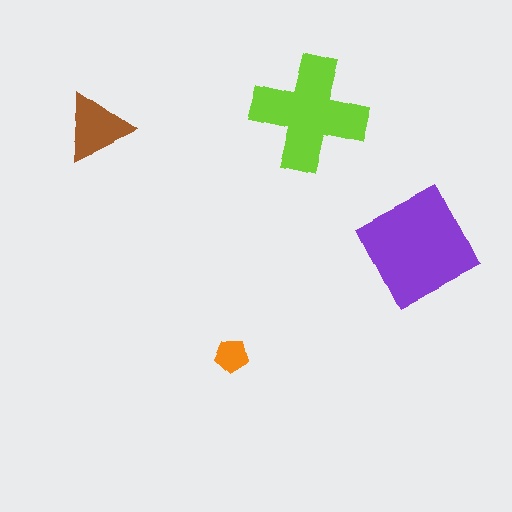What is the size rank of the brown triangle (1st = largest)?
3rd.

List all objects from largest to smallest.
The purple square, the lime cross, the brown triangle, the orange pentagon.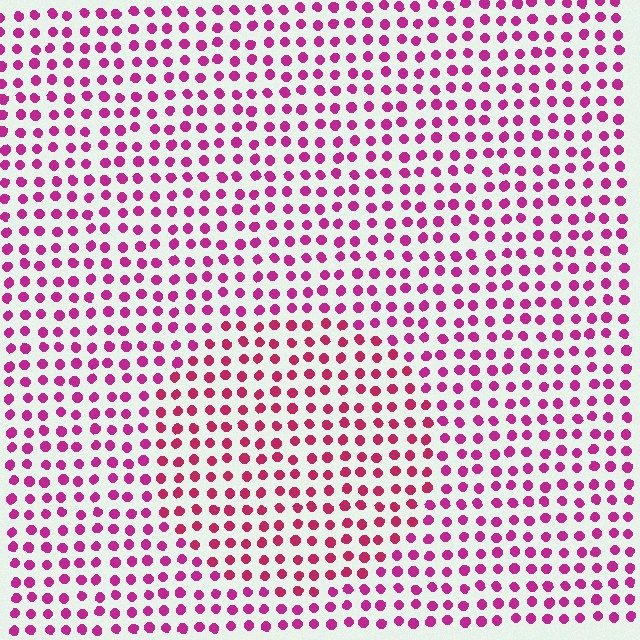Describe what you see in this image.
The image is filled with small magenta elements in a uniform arrangement. A circle-shaped region is visible where the elements are tinted to a slightly different hue, forming a subtle color boundary.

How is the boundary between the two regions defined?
The boundary is defined purely by a slight shift in hue (about 20 degrees). Spacing, size, and orientation are identical on both sides.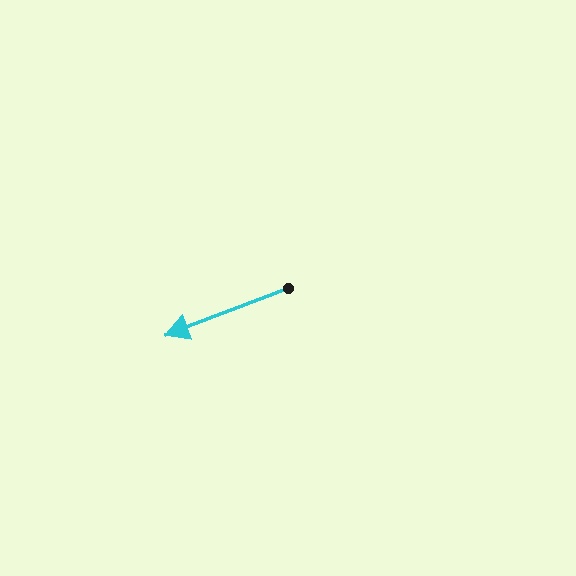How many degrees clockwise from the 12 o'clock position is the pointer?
Approximately 249 degrees.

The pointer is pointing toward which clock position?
Roughly 8 o'clock.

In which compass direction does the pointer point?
West.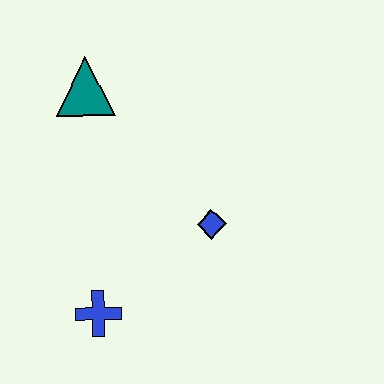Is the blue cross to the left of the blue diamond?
Yes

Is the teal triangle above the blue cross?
Yes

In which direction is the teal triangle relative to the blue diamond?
The teal triangle is above the blue diamond.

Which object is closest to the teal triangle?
The blue diamond is closest to the teal triangle.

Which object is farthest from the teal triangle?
The blue cross is farthest from the teal triangle.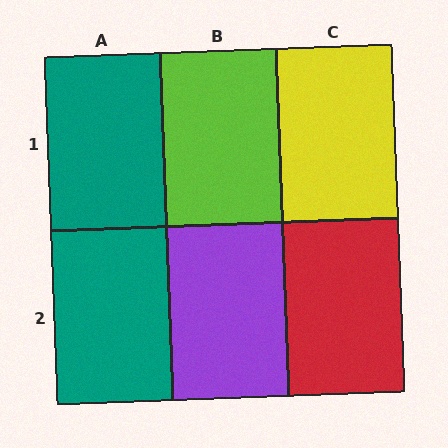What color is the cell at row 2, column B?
Purple.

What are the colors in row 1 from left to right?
Teal, lime, yellow.